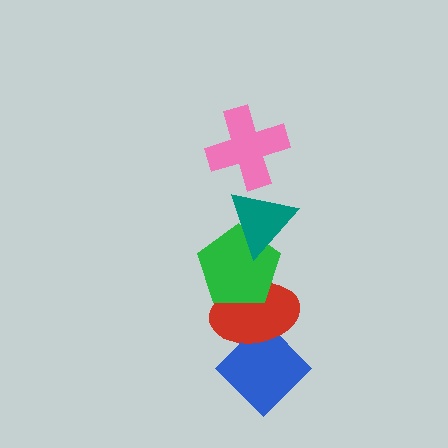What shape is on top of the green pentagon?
The teal triangle is on top of the green pentagon.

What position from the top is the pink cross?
The pink cross is 1st from the top.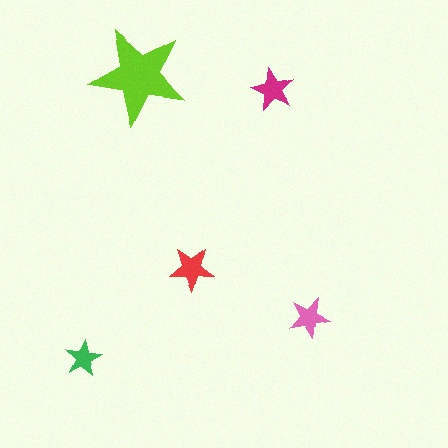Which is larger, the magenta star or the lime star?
The lime one.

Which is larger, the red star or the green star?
The red one.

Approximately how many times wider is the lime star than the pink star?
About 2.5 times wider.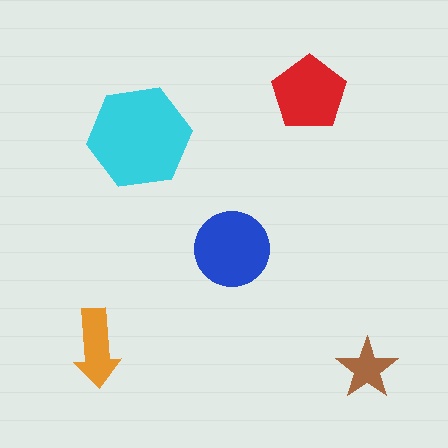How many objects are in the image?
There are 5 objects in the image.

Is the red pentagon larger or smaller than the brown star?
Larger.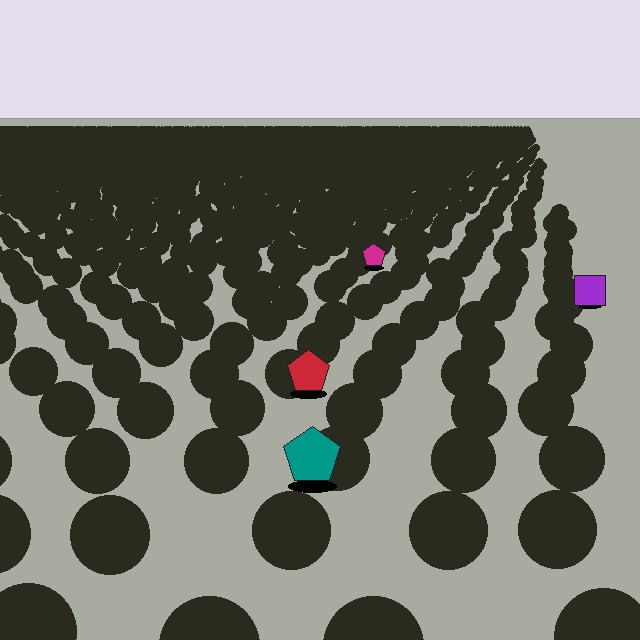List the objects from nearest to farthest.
From nearest to farthest: the teal pentagon, the red pentagon, the purple square, the magenta pentagon.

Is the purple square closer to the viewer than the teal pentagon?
No. The teal pentagon is closer — you can tell from the texture gradient: the ground texture is coarser near it.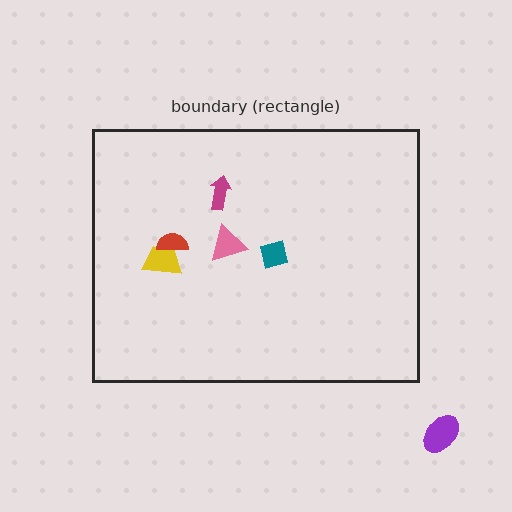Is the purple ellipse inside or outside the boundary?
Outside.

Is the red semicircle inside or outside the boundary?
Inside.